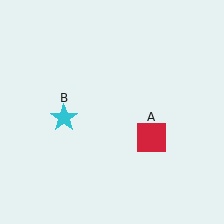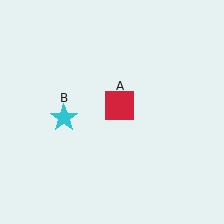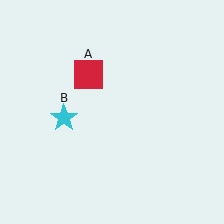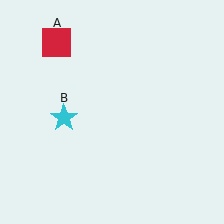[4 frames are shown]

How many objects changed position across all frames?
1 object changed position: red square (object A).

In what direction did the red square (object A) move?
The red square (object A) moved up and to the left.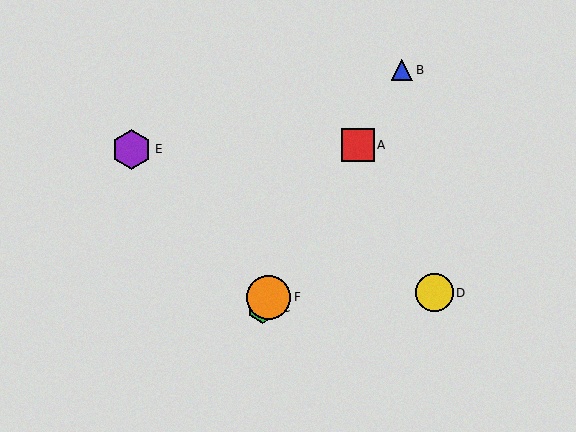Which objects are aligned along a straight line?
Objects A, B, C, F are aligned along a straight line.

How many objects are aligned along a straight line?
4 objects (A, B, C, F) are aligned along a straight line.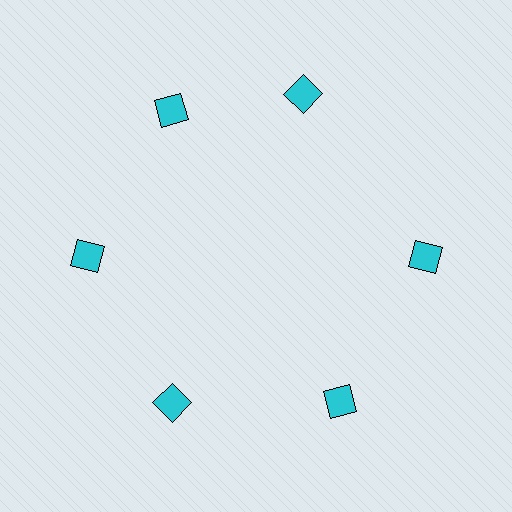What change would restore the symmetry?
The symmetry would be restored by rotating it back into even spacing with its neighbors so that all 6 squares sit at equal angles and equal distance from the center.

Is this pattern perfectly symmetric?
No. The 6 cyan squares are arranged in a ring, but one element near the 1 o'clock position is rotated out of alignment along the ring, breaking the 6-fold rotational symmetry.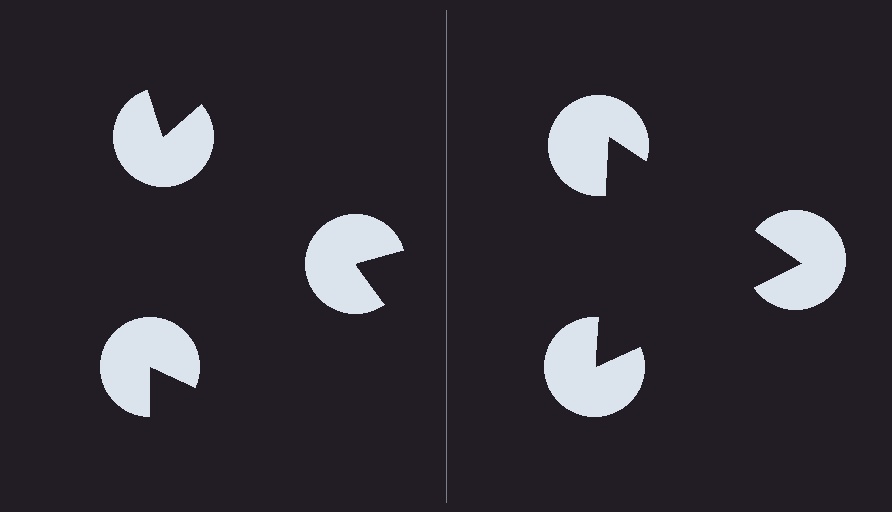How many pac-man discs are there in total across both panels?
6 — 3 on each side.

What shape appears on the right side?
An illusory triangle.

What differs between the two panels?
The pac-man discs are positioned identically on both sides; only the wedge orientations differ. On the right they align to a triangle; on the left they are misaligned.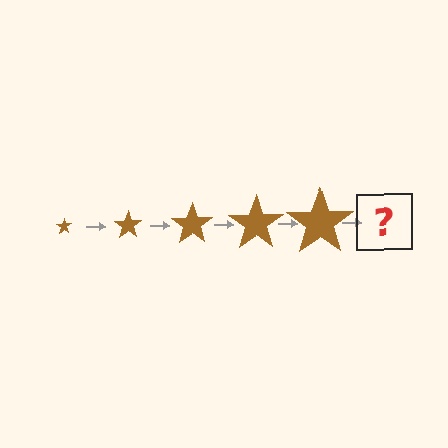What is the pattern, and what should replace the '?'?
The pattern is that the star gets progressively larger each step. The '?' should be a brown star, larger than the previous one.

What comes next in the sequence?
The next element should be a brown star, larger than the previous one.